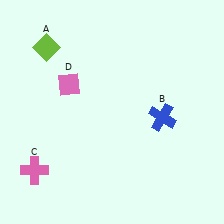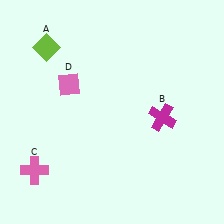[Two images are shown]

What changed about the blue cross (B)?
In Image 1, B is blue. In Image 2, it changed to magenta.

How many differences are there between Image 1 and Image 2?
There is 1 difference between the two images.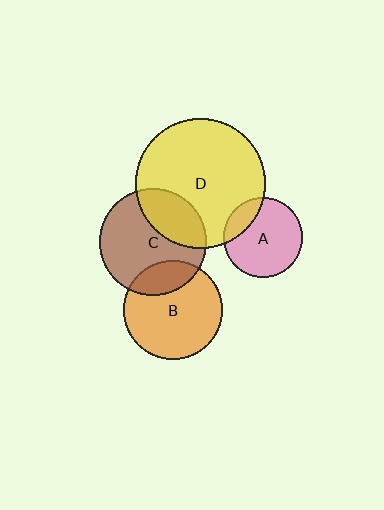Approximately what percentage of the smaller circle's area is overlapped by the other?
Approximately 20%.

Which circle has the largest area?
Circle D (yellow).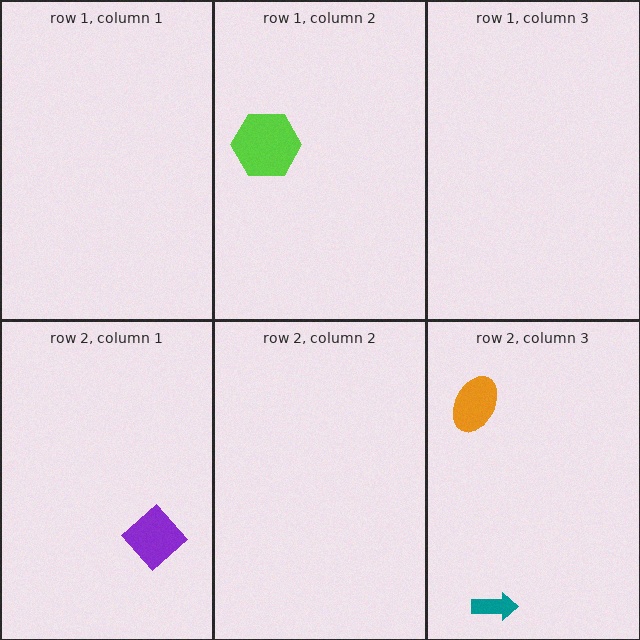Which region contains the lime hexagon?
The row 1, column 2 region.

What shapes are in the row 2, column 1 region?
The purple diamond.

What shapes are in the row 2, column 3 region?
The orange ellipse, the teal arrow.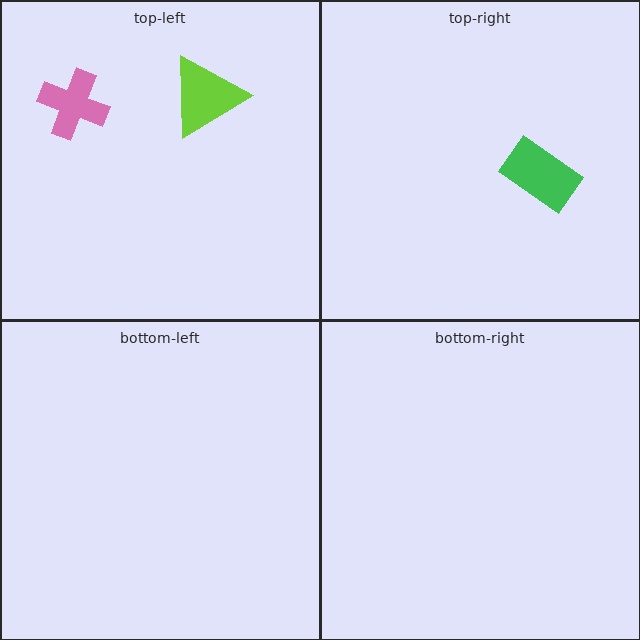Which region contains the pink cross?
The top-left region.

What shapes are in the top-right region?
The green rectangle.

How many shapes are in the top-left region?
2.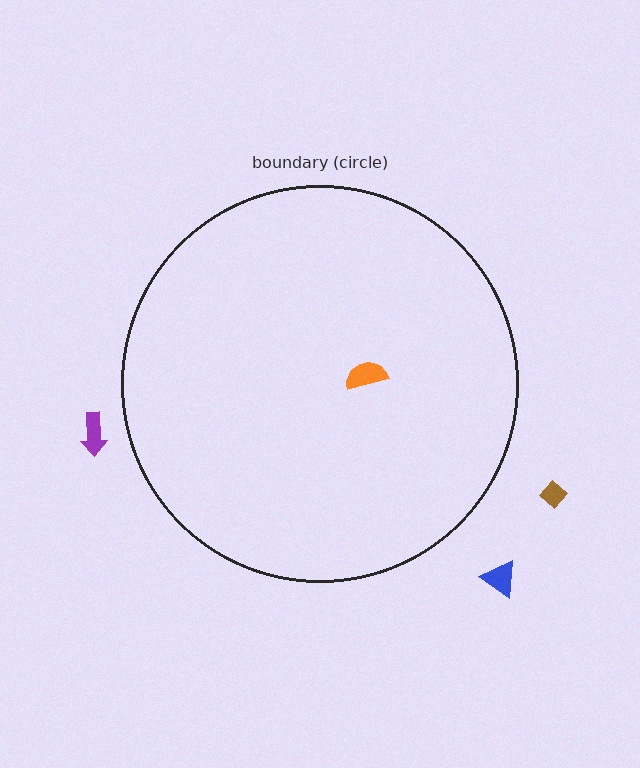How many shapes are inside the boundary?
1 inside, 3 outside.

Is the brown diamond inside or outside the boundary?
Outside.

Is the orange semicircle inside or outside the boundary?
Inside.